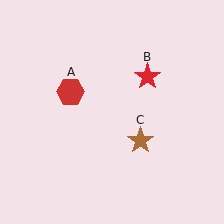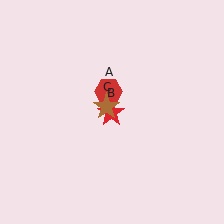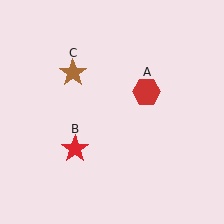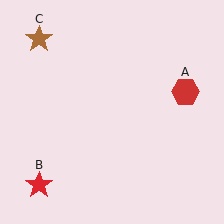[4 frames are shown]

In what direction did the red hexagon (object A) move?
The red hexagon (object A) moved right.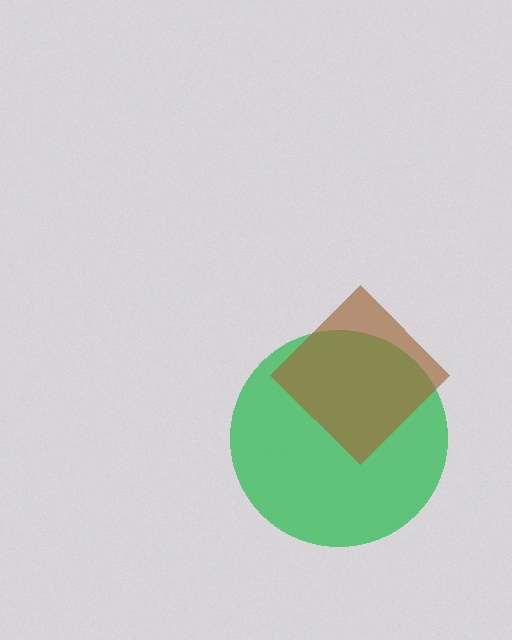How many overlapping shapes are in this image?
There are 2 overlapping shapes in the image.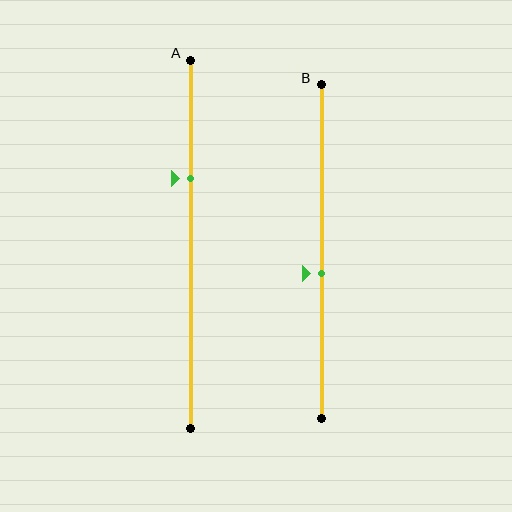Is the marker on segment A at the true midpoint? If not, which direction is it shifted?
No, the marker on segment A is shifted upward by about 18% of the segment length.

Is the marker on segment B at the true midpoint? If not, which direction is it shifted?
No, the marker on segment B is shifted downward by about 7% of the segment length.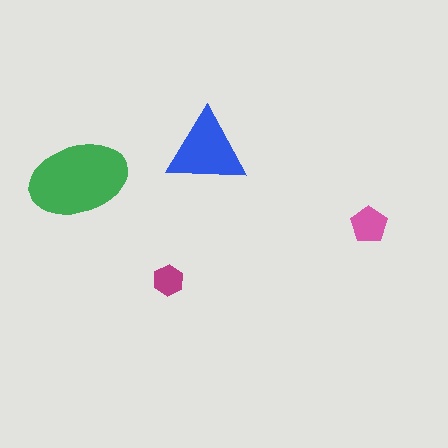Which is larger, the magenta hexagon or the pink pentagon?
The pink pentagon.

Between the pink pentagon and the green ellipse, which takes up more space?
The green ellipse.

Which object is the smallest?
The magenta hexagon.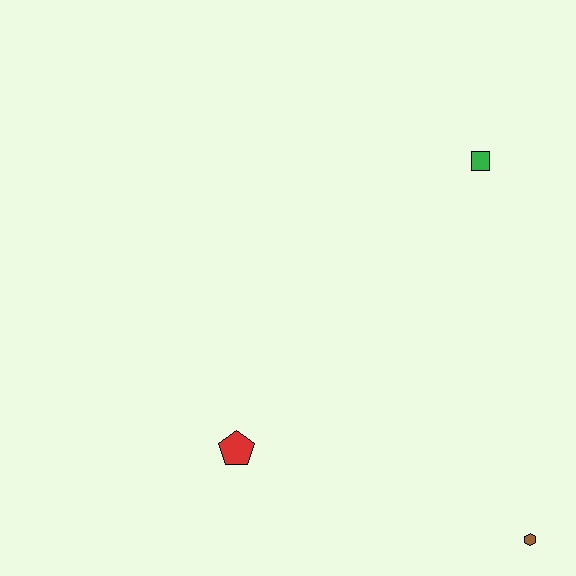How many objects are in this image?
There are 3 objects.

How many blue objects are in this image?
There are no blue objects.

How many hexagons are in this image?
There is 1 hexagon.